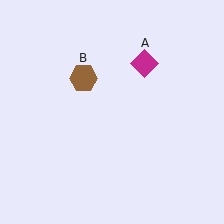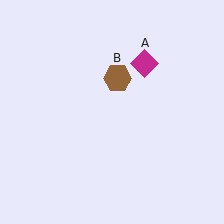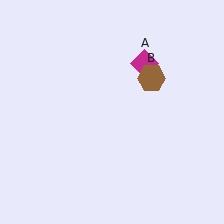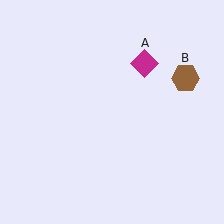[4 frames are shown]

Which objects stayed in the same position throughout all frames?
Magenta diamond (object A) remained stationary.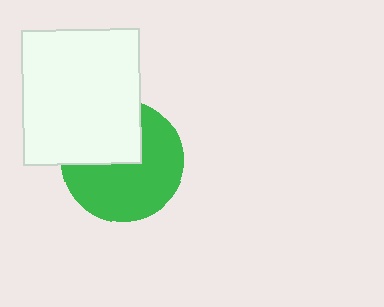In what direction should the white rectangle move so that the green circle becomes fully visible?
The white rectangle should move up. That is the shortest direction to clear the overlap and leave the green circle fully visible.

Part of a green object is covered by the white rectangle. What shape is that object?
It is a circle.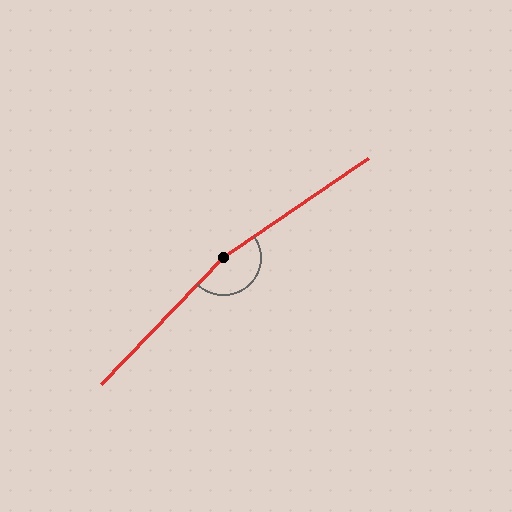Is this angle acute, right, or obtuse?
It is obtuse.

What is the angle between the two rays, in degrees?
Approximately 168 degrees.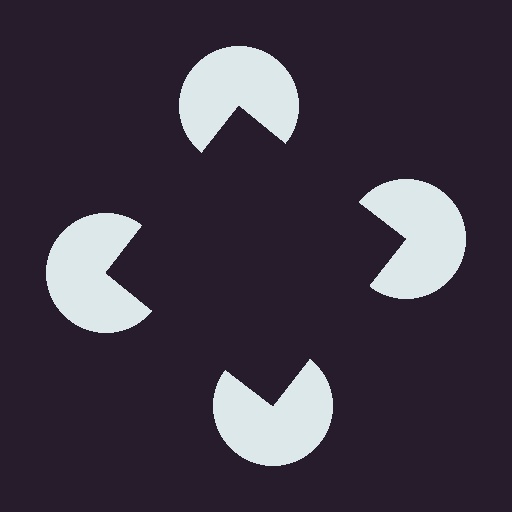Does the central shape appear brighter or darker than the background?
It typically appears slightly darker than the background, even though no actual brightness change is drawn.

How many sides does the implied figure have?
4 sides.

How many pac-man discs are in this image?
There are 4 — one at each vertex of the illusory square.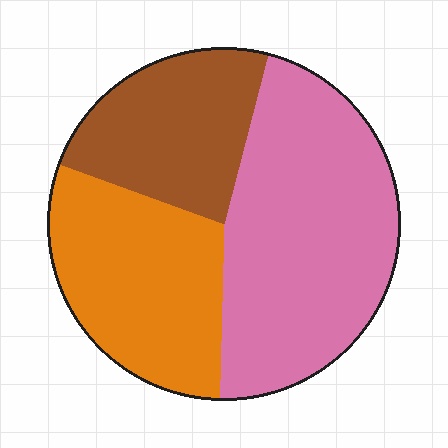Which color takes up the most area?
Pink, at roughly 45%.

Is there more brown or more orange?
Orange.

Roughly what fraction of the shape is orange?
Orange covers 30% of the shape.